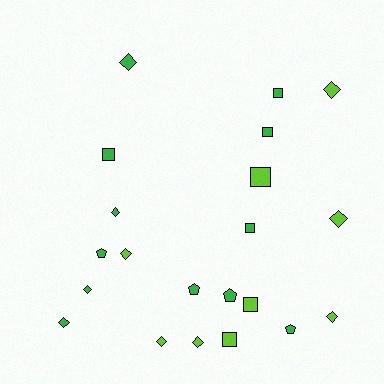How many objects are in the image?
There are 21 objects.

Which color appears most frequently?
Green, with 12 objects.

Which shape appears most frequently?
Diamond, with 10 objects.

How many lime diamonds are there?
There are 6 lime diamonds.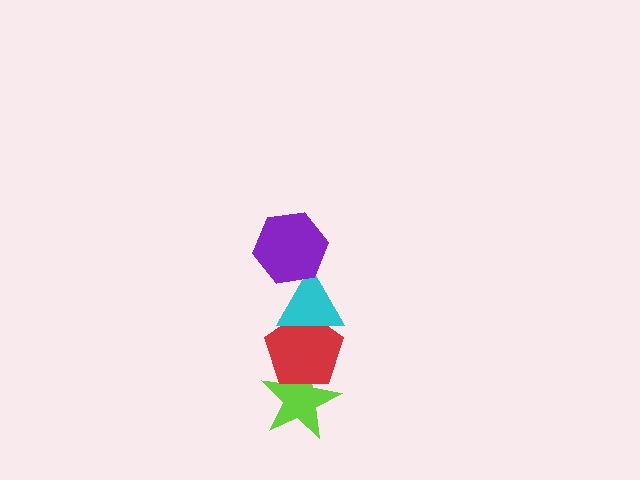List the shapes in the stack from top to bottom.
From top to bottom: the purple hexagon, the cyan triangle, the red pentagon, the lime star.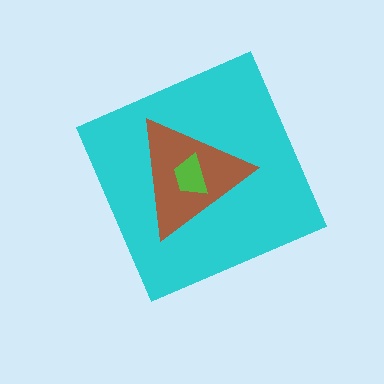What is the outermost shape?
The cyan diamond.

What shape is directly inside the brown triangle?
The lime trapezoid.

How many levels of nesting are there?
3.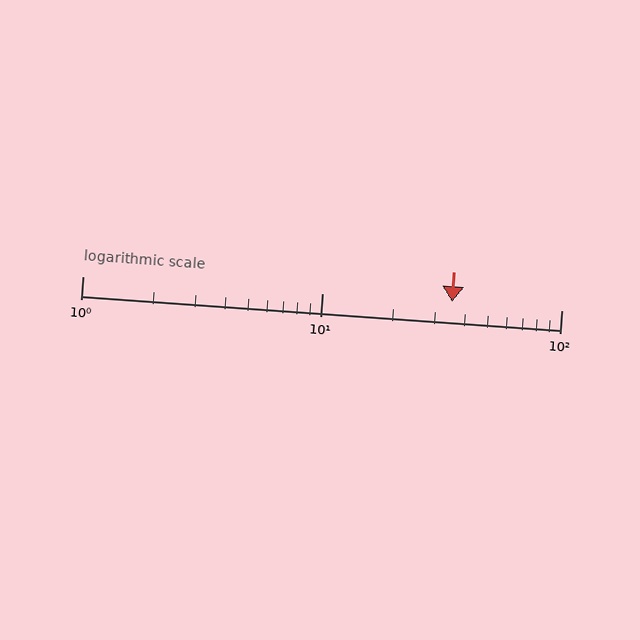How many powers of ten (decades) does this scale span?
The scale spans 2 decades, from 1 to 100.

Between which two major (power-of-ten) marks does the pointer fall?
The pointer is between 10 and 100.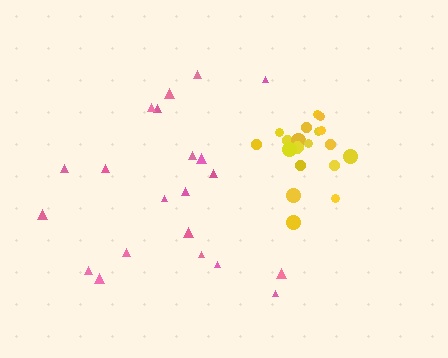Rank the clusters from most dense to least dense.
yellow, pink.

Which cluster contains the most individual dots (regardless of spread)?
Pink (21).